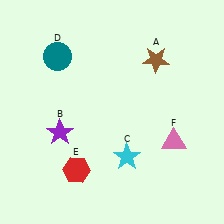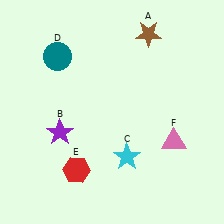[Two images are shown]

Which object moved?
The brown star (A) moved up.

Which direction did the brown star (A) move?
The brown star (A) moved up.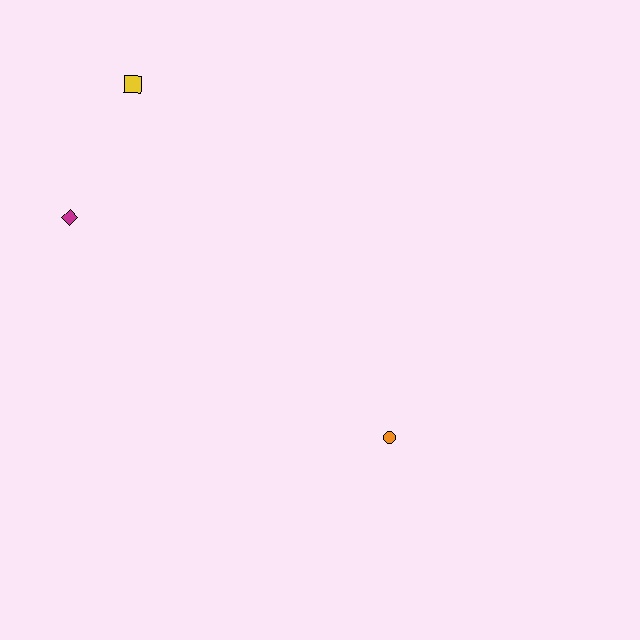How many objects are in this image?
There are 3 objects.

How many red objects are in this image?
There are no red objects.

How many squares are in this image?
There is 1 square.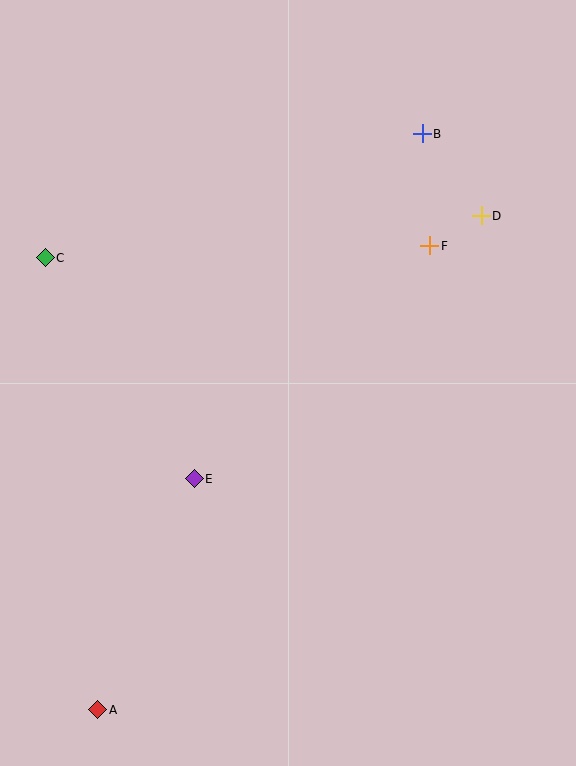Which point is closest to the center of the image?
Point E at (194, 479) is closest to the center.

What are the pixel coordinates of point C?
Point C is at (45, 258).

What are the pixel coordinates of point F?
Point F is at (430, 246).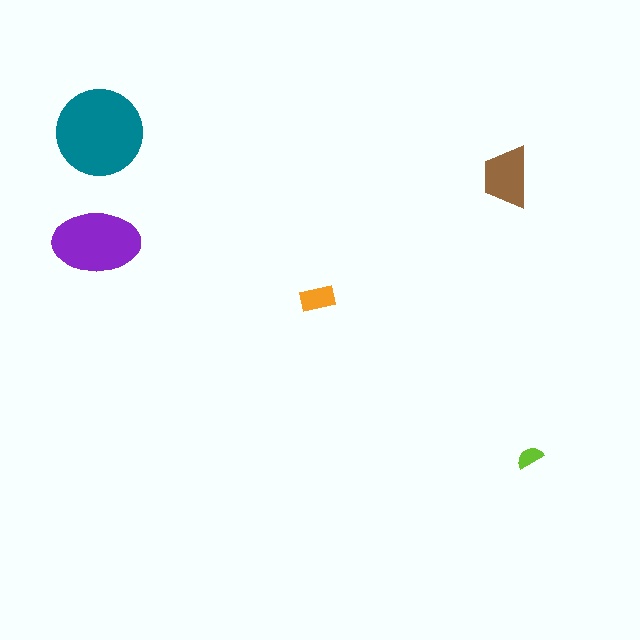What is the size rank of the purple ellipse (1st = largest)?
2nd.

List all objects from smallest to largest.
The lime semicircle, the orange rectangle, the brown trapezoid, the purple ellipse, the teal circle.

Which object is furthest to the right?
The lime semicircle is rightmost.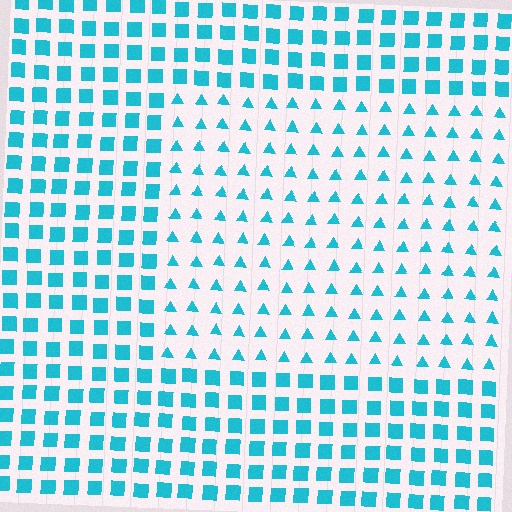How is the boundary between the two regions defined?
The boundary is defined by a change in element shape: triangles inside vs. squares outside. All elements share the same color and spacing.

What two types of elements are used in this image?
The image uses triangles inside the rectangle region and squares outside it.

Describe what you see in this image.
The image is filled with small cyan elements arranged in a uniform grid. A rectangle-shaped region contains triangles, while the surrounding area contains squares. The boundary is defined purely by the change in element shape.